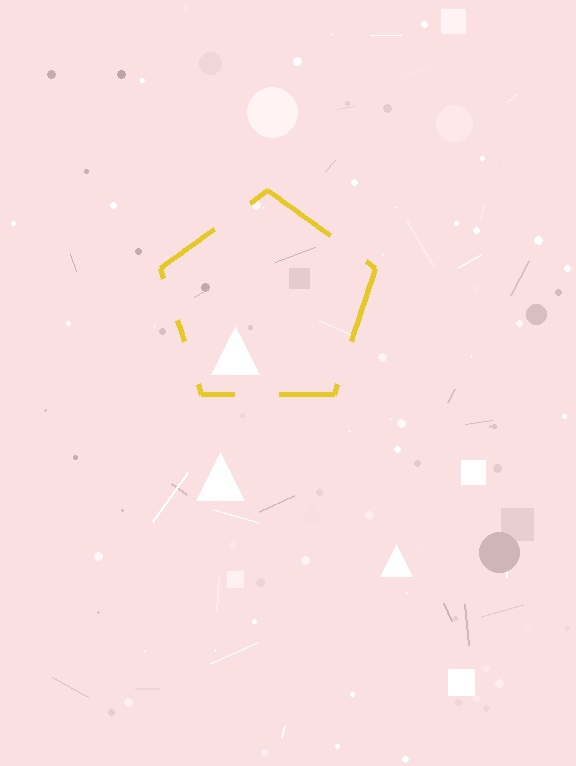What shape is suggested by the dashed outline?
The dashed outline suggests a pentagon.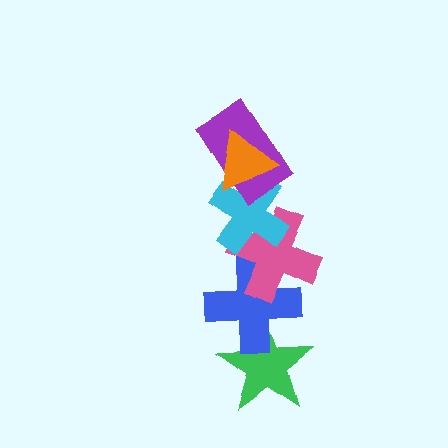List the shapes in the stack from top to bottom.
From top to bottom: the orange triangle, the purple rectangle, the cyan cross, the pink cross, the blue cross, the green star.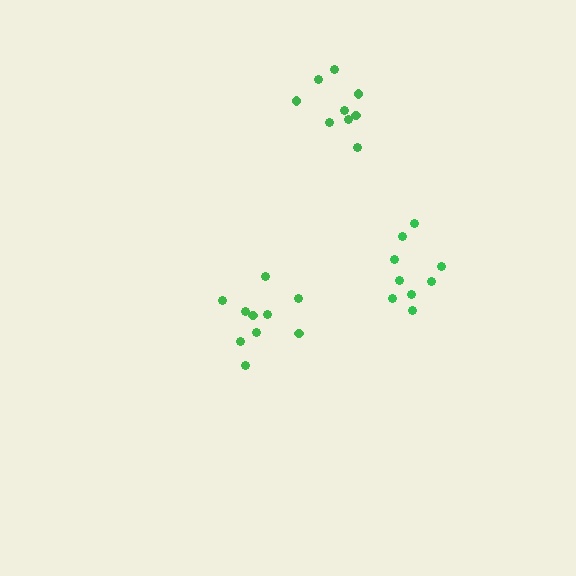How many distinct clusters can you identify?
There are 3 distinct clusters.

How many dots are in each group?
Group 1: 9 dots, Group 2: 10 dots, Group 3: 9 dots (28 total).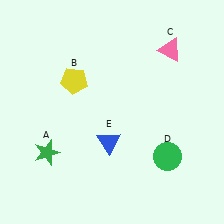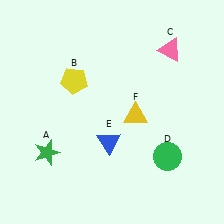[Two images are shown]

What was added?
A yellow triangle (F) was added in Image 2.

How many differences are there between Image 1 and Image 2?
There is 1 difference between the two images.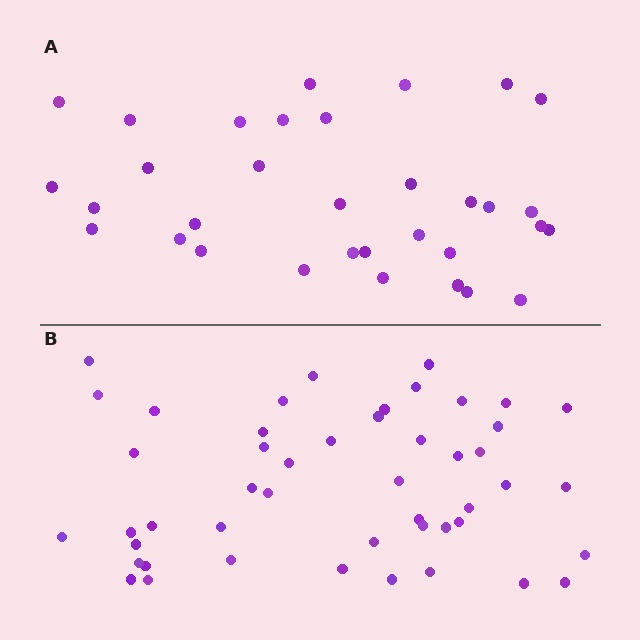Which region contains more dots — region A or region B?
Region B (the bottom region) has more dots.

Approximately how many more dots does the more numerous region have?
Region B has approximately 15 more dots than region A.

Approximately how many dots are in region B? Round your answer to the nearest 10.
About 50 dots. (The exact count is 48, which rounds to 50.)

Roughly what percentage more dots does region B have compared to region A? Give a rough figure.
About 45% more.